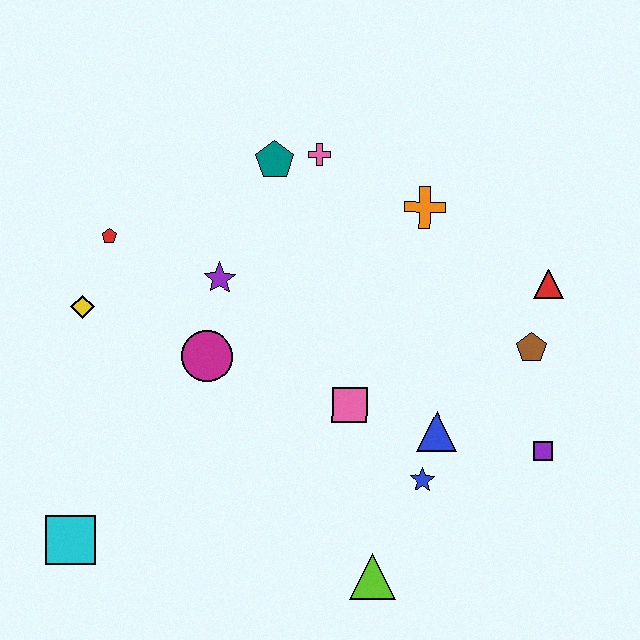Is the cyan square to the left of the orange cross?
Yes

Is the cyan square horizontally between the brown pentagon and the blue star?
No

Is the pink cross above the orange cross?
Yes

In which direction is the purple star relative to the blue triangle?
The purple star is to the left of the blue triangle.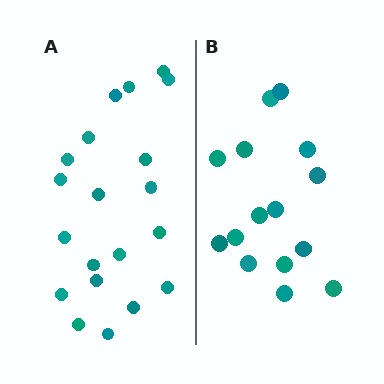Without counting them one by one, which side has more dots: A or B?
Region A (the left region) has more dots.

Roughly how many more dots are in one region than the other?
Region A has about 5 more dots than region B.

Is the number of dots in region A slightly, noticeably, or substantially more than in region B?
Region A has noticeably more, but not dramatically so. The ratio is roughly 1.3 to 1.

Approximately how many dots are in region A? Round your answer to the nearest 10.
About 20 dots.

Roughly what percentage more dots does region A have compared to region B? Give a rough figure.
About 35% more.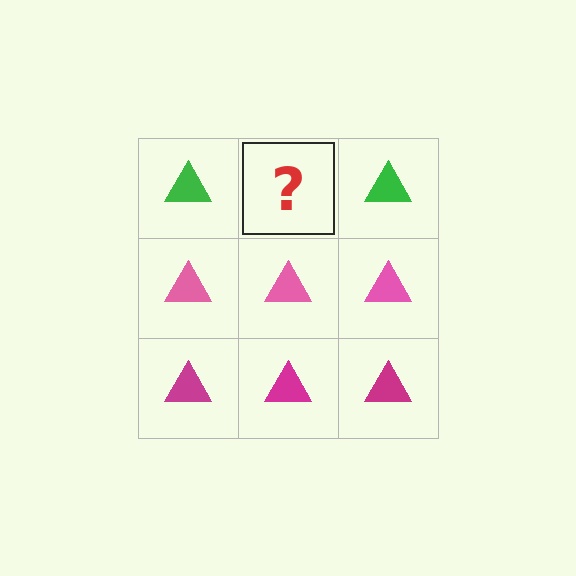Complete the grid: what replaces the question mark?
The question mark should be replaced with a green triangle.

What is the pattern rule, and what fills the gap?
The rule is that each row has a consistent color. The gap should be filled with a green triangle.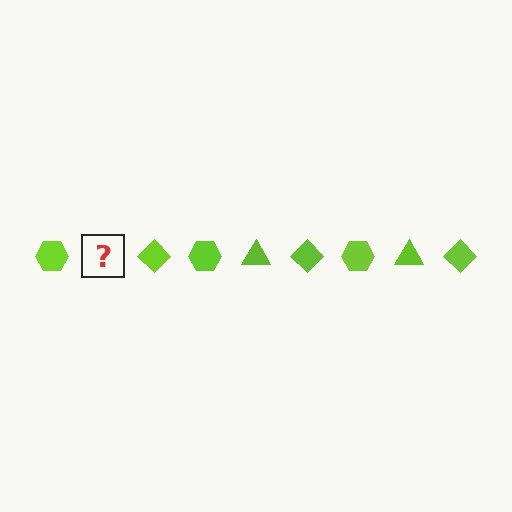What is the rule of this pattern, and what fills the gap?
The rule is that the pattern cycles through hexagon, triangle, diamond shapes in lime. The gap should be filled with a lime triangle.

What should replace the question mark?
The question mark should be replaced with a lime triangle.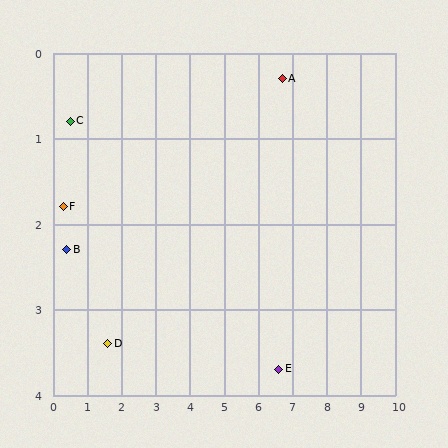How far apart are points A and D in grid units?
Points A and D are about 6.0 grid units apart.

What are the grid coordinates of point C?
Point C is at approximately (0.5, 0.8).